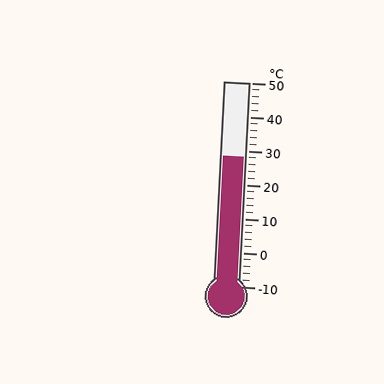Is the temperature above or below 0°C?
The temperature is above 0°C.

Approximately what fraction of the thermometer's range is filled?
The thermometer is filled to approximately 65% of its range.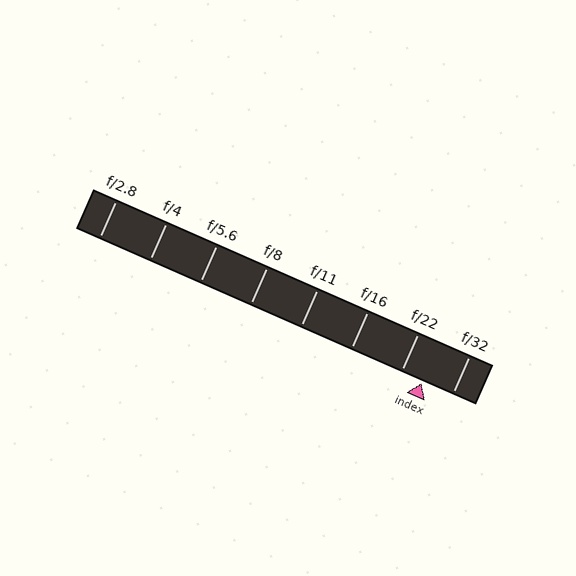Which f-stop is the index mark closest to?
The index mark is closest to f/22.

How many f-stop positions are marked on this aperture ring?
There are 8 f-stop positions marked.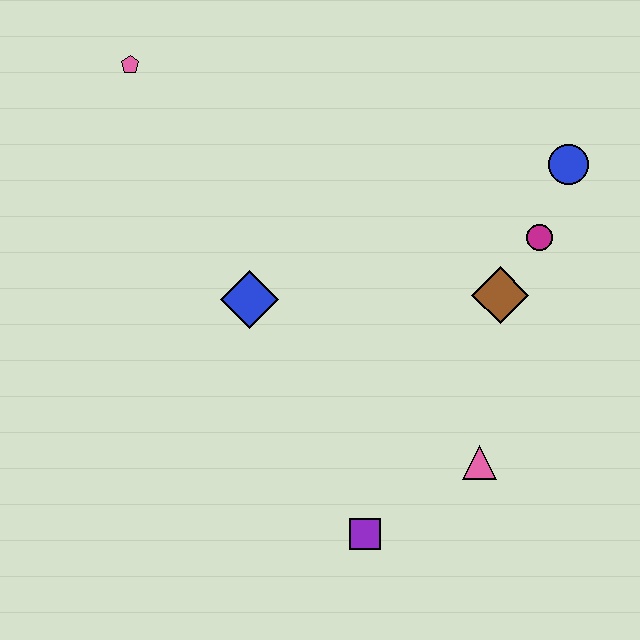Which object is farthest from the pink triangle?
The pink pentagon is farthest from the pink triangle.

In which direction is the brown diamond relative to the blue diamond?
The brown diamond is to the right of the blue diamond.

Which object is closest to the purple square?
The pink triangle is closest to the purple square.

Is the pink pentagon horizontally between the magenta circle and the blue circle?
No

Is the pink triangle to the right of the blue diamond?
Yes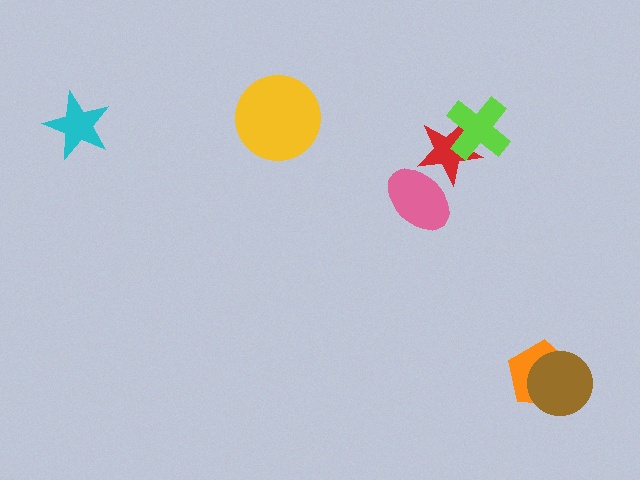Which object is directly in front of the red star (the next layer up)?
The lime cross is directly in front of the red star.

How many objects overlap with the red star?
2 objects overlap with the red star.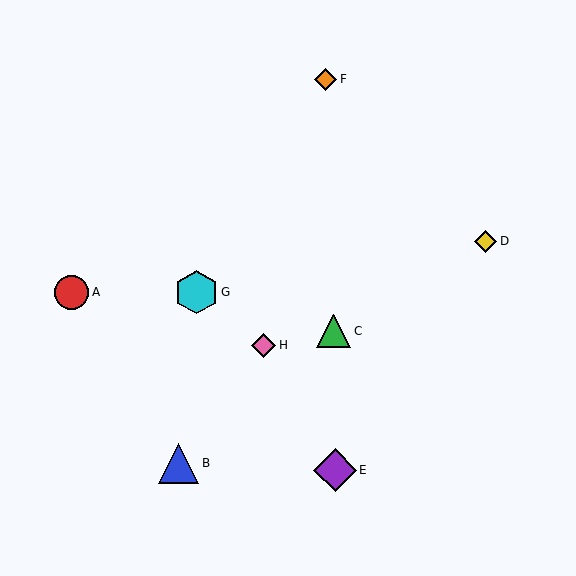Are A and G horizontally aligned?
Yes, both are at y≈292.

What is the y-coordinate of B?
Object B is at y≈463.